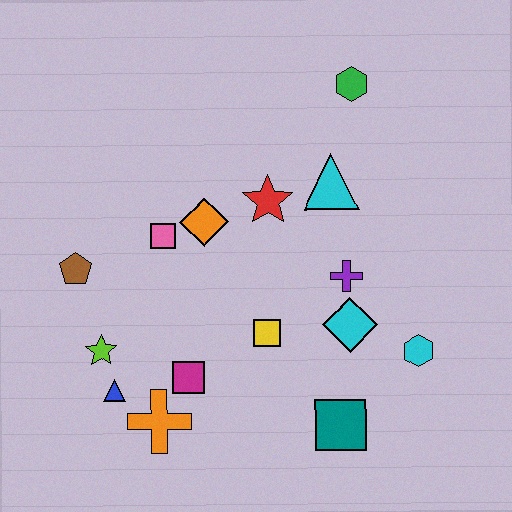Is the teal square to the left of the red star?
No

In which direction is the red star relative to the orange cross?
The red star is above the orange cross.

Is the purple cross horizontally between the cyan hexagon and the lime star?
Yes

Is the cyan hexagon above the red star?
No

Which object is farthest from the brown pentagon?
The cyan hexagon is farthest from the brown pentagon.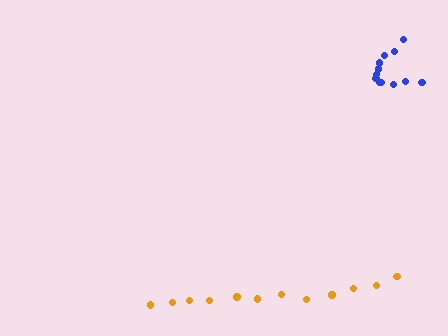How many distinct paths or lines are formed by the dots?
There are 2 distinct paths.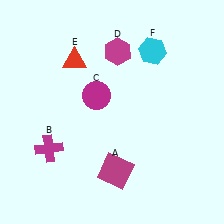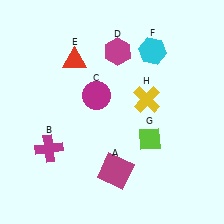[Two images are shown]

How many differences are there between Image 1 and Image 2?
There are 2 differences between the two images.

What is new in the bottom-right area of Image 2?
A lime diamond (G) was added in the bottom-right area of Image 2.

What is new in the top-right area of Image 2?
A yellow cross (H) was added in the top-right area of Image 2.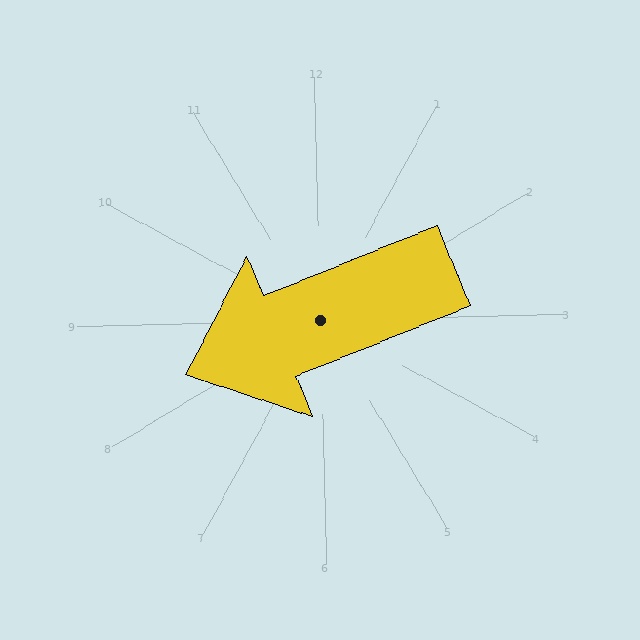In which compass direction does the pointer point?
West.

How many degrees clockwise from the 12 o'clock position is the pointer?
Approximately 249 degrees.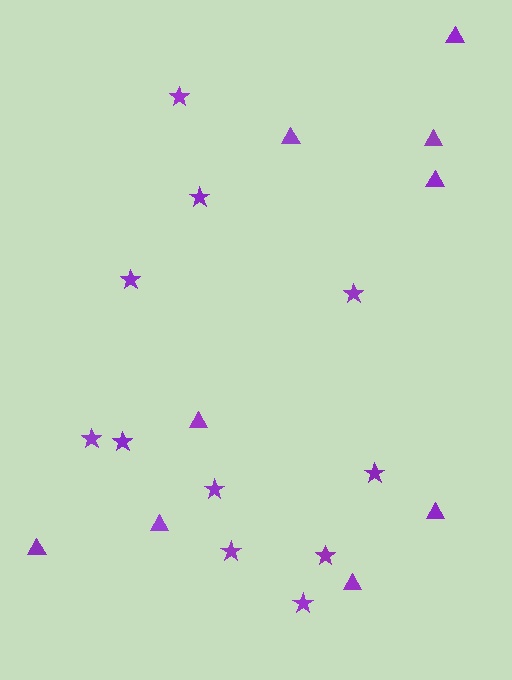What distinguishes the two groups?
There are 2 groups: one group of triangles (9) and one group of stars (11).